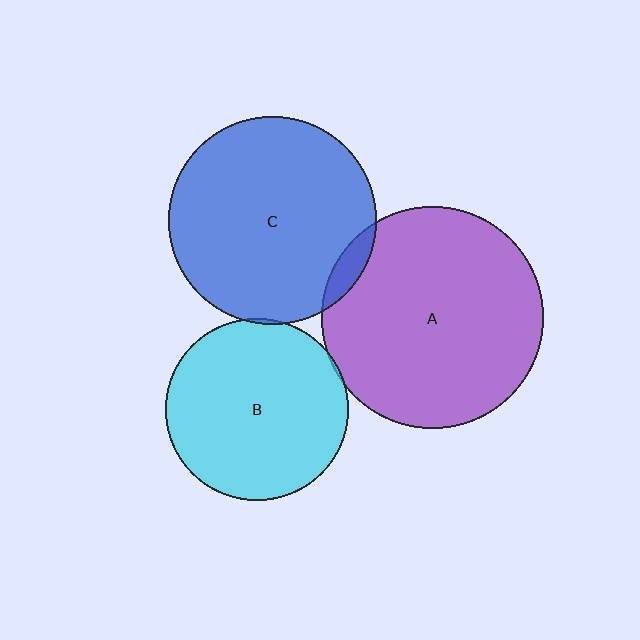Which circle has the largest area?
Circle A (purple).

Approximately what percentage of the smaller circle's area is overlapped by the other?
Approximately 5%.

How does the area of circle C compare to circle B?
Approximately 1.3 times.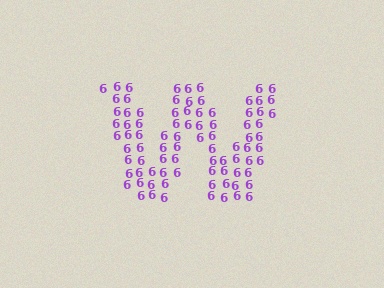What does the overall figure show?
The overall figure shows the letter W.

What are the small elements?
The small elements are digit 6's.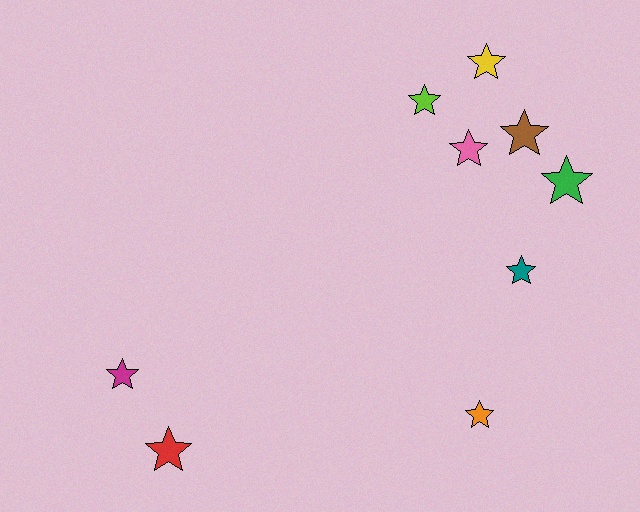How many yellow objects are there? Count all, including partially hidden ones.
There is 1 yellow object.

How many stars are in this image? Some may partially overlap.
There are 9 stars.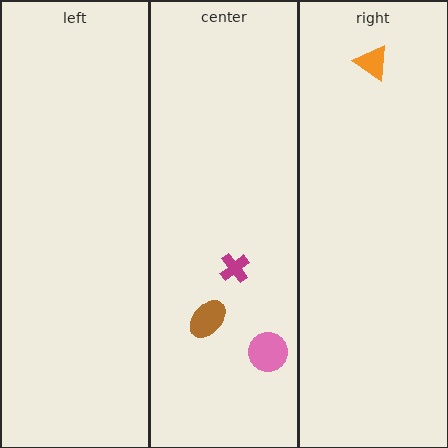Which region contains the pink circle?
The center region.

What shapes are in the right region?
The orange triangle.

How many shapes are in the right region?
1.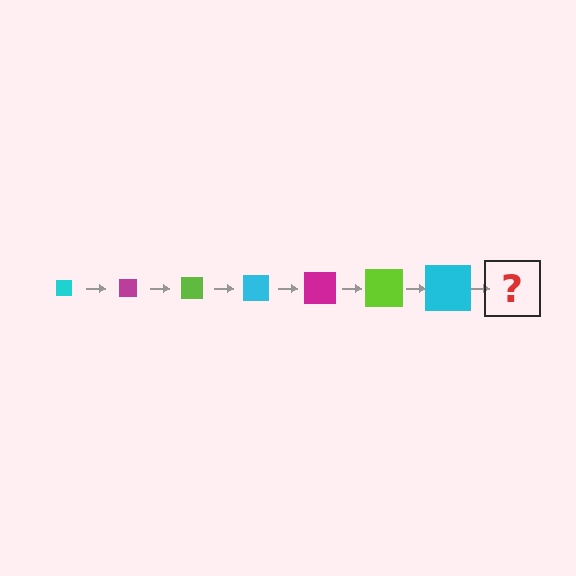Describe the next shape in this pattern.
It should be a magenta square, larger than the previous one.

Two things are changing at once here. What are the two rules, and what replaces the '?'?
The two rules are that the square grows larger each step and the color cycles through cyan, magenta, and lime. The '?' should be a magenta square, larger than the previous one.